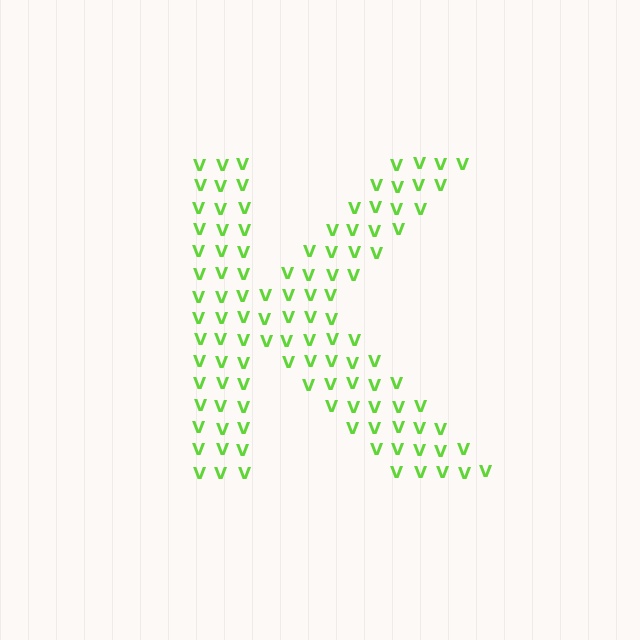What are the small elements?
The small elements are letter V's.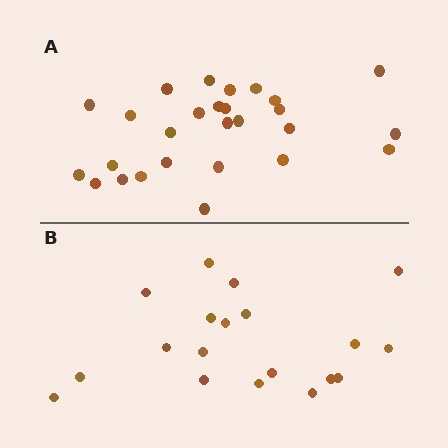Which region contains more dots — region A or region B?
Region A (the top region) has more dots.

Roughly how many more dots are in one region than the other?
Region A has roughly 8 or so more dots than region B.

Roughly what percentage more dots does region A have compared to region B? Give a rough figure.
About 40% more.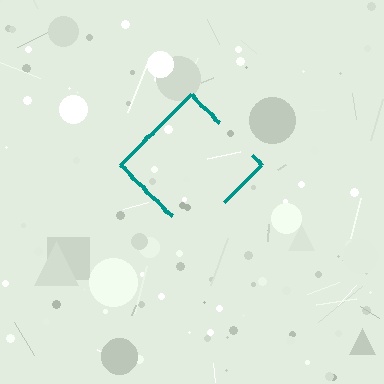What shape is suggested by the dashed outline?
The dashed outline suggests a diamond.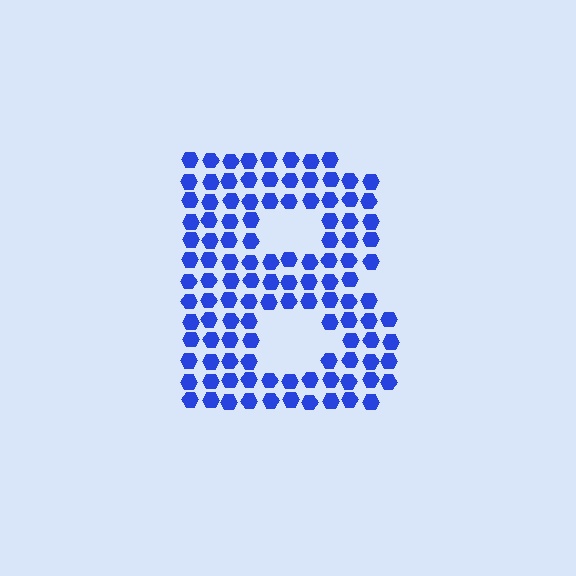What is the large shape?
The large shape is the letter B.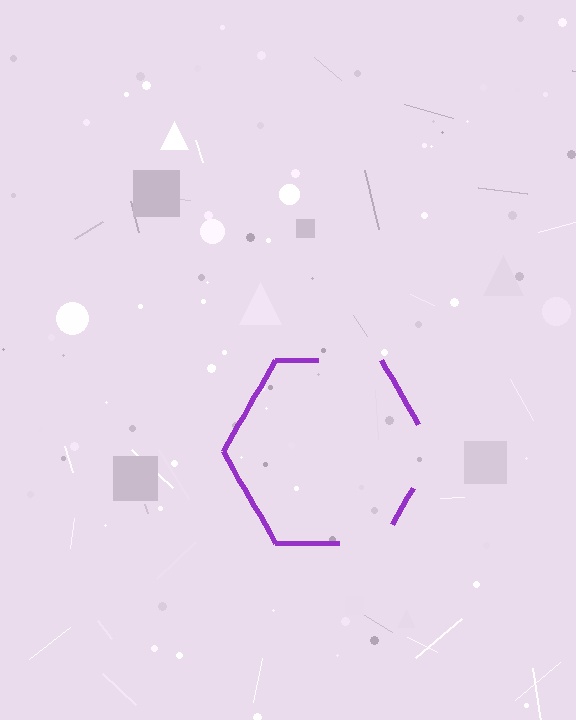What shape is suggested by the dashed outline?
The dashed outline suggests a hexagon.